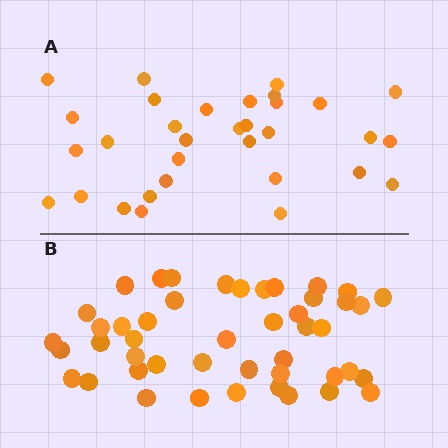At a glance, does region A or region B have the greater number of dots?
Region B (the bottom region) has more dots.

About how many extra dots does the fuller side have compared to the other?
Region B has approximately 15 more dots than region A.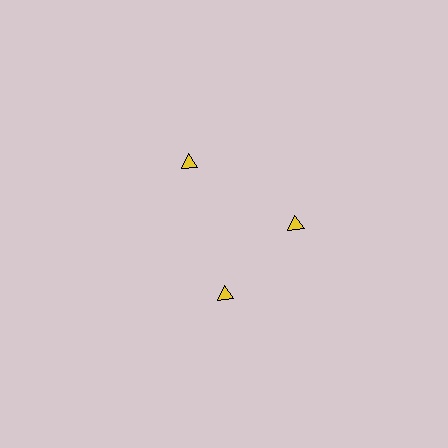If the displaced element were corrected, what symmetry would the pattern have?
It would have 3-fold rotational symmetry — the pattern would map onto itself every 120 degrees.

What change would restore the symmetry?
The symmetry would be restored by rotating it back into even spacing with its neighbors so that all 3 triangles sit at equal angles and equal distance from the center.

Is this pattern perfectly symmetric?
No. The 3 yellow triangles are arranged in a ring, but one element near the 7 o'clock position is rotated out of alignment along the ring, breaking the 3-fold rotational symmetry.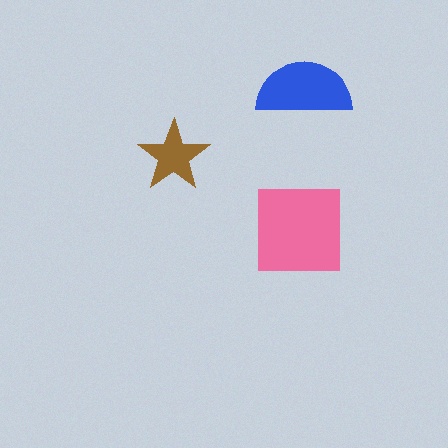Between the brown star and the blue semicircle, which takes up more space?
The blue semicircle.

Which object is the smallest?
The brown star.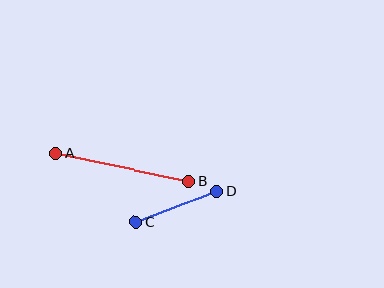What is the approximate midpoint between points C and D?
The midpoint is at approximately (176, 207) pixels.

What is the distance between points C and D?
The distance is approximately 86 pixels.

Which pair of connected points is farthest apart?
Points A and B are farthest apart.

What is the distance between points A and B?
The distance is approximately 136 pixels.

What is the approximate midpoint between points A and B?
The midpoint is at approximately (122, 167) pixels.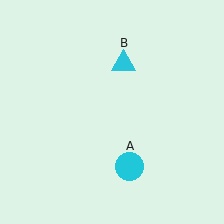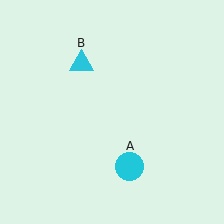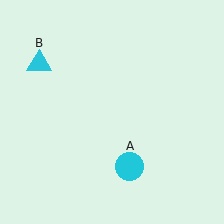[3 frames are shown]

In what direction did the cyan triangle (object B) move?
The cyan triangle (object B) moved left.